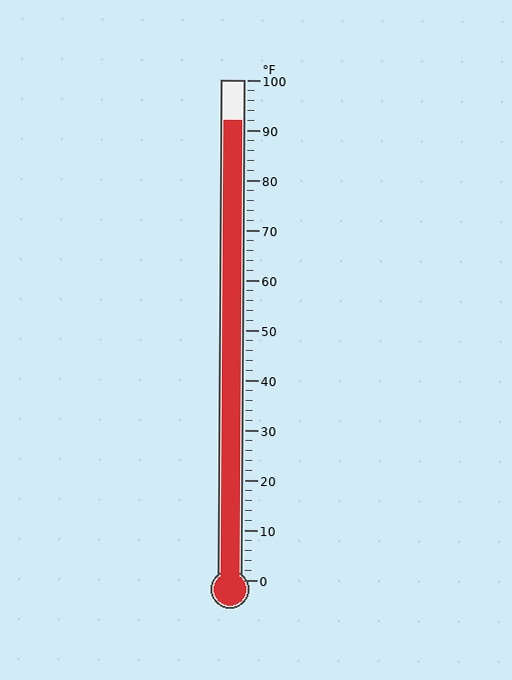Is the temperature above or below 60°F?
The temperature is above 60°F.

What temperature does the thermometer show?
The thermometer shows approximately 92°F.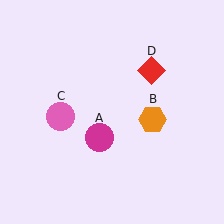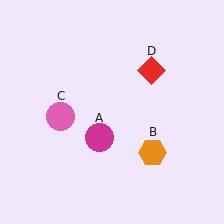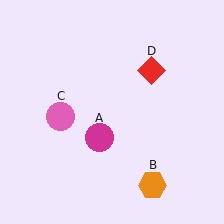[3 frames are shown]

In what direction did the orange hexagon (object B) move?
The orange hexagon (object B) moved down.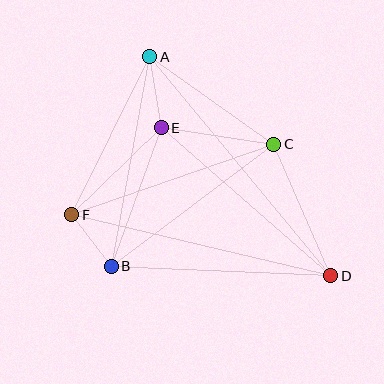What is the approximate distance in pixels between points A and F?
The distance between A and F is approximately 176 pixels.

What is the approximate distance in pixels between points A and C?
The distance between A and C is approximately 152 pixels.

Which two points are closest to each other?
Points B and F are closest to each other.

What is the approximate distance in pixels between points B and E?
The distance between B and E is approximately 147 pixels.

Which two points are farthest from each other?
Points A and D are farthest from each other.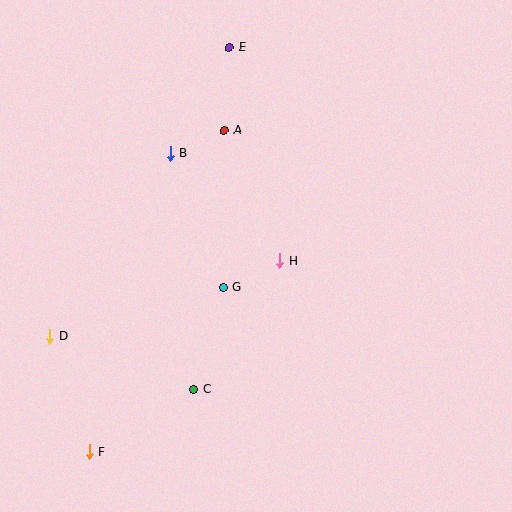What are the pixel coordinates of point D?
Point D is at (50, 336).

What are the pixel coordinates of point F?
Point F is at (89, 452).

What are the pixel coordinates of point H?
Point H is at (279, 261).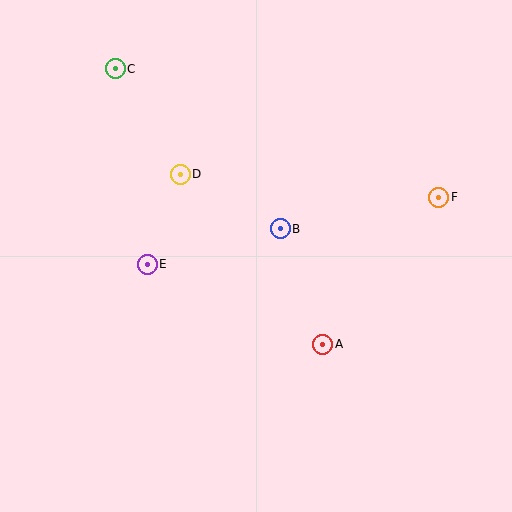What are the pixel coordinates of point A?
Point A is at (323, 344).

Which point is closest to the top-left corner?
Point C is closest to the top-left corner.